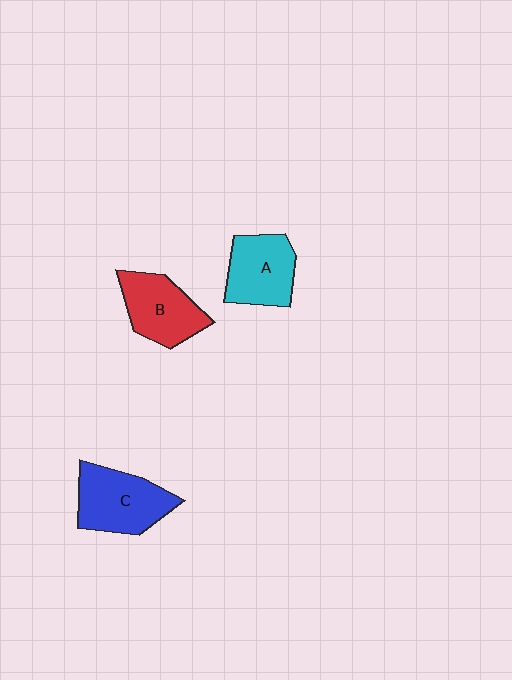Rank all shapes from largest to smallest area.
From largest to smallest: C (blue), B (red), A (cyan).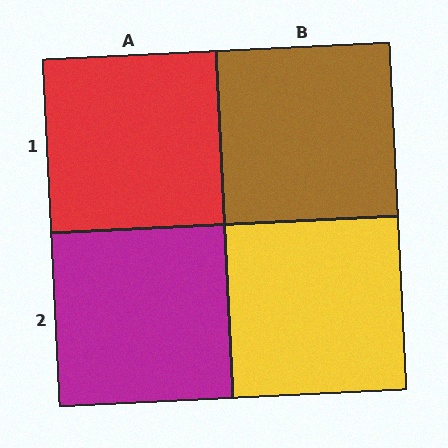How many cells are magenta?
1 cell is magenta.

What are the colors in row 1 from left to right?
Red, brown.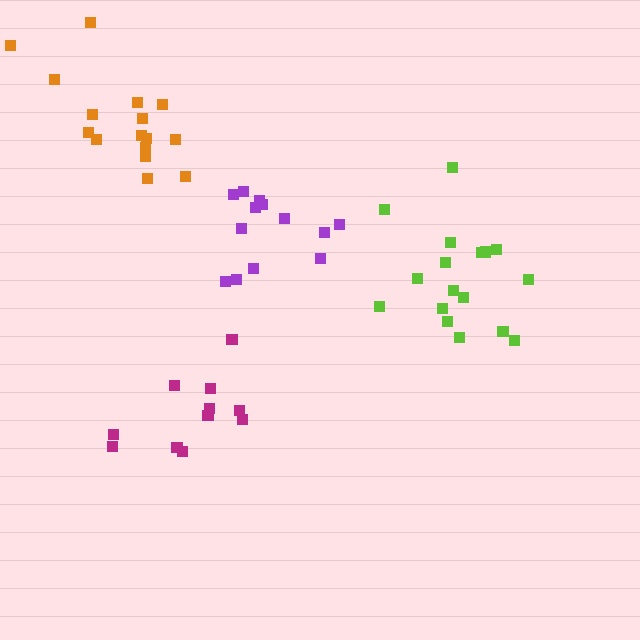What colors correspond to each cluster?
The clusters are colored: orange, magenta, purple, lime.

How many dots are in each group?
Group 1: 16 dots, Group 2: 11 dots, Group 3: 13 dots, Group 4: 17 dots (57 total).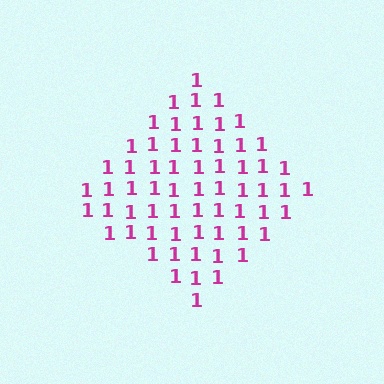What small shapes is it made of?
It is made of small digit 1's.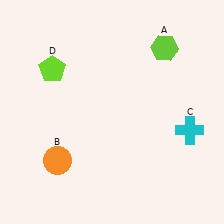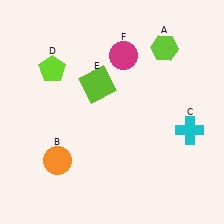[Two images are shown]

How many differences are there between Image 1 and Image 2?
There are 2 differences between the two images.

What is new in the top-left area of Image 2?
A lime square (E) was added in the top-left area of Image 2.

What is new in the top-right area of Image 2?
A magenta circle (F) was added in the top-right area of Image 2.